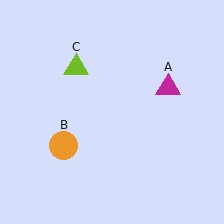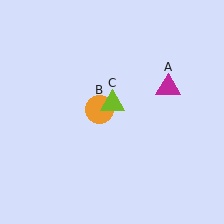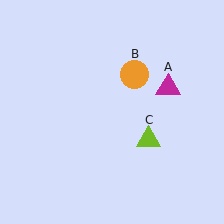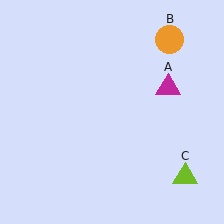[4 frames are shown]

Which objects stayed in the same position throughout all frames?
Magenta triangle (object A) remained stationary.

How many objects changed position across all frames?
2 objects changed position: orange circle (object B), lime triangle (object C).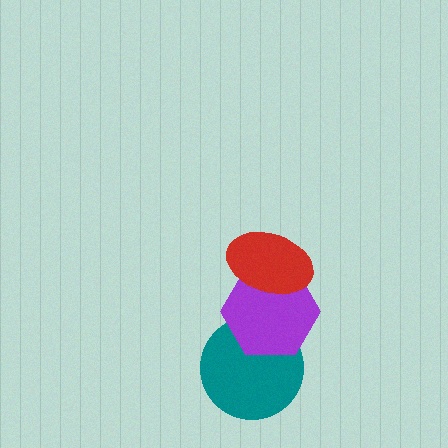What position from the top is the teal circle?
The teal circle is 3rd from the top.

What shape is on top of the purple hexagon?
The red ellipse is on top of the purple hexagon.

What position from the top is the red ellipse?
The red ellipse is 1st from the top.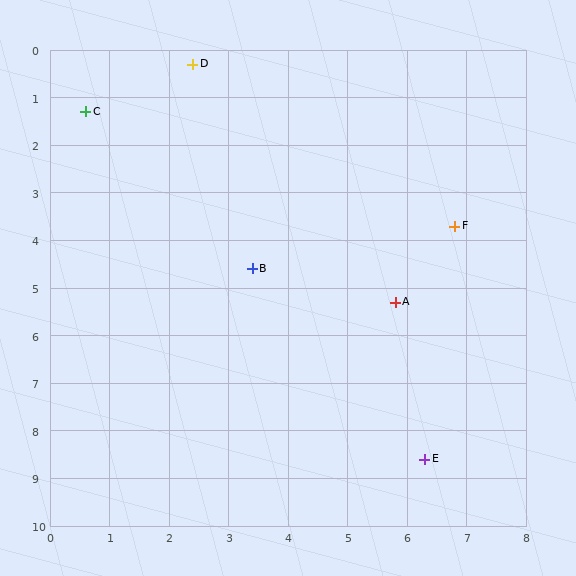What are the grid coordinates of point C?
Point C is at approximately (0.6, 1.3).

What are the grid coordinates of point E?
Point E is at approximately (6.3, 8.6).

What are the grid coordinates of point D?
Point D is at approximately (2.4, 0.3).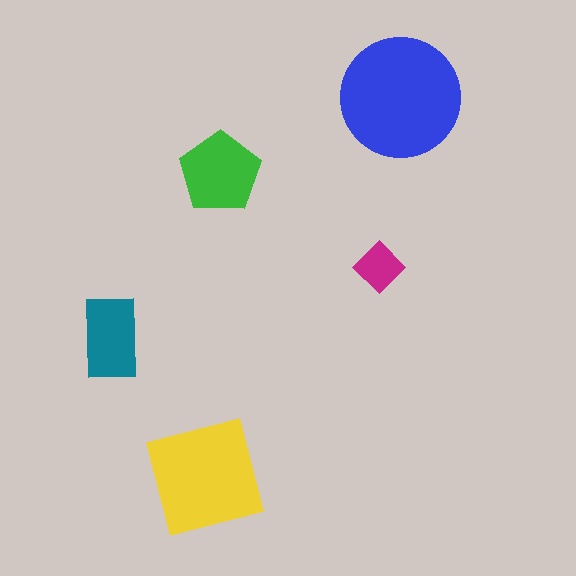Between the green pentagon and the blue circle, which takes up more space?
The blue circle.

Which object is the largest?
The blue circle.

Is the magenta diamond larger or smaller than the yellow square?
Smaller.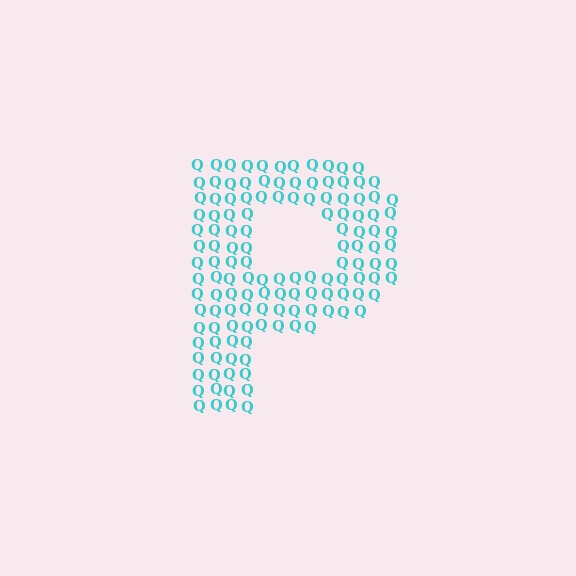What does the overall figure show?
The overall figure shows the letter P.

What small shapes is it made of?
It is made of small letter Q's.